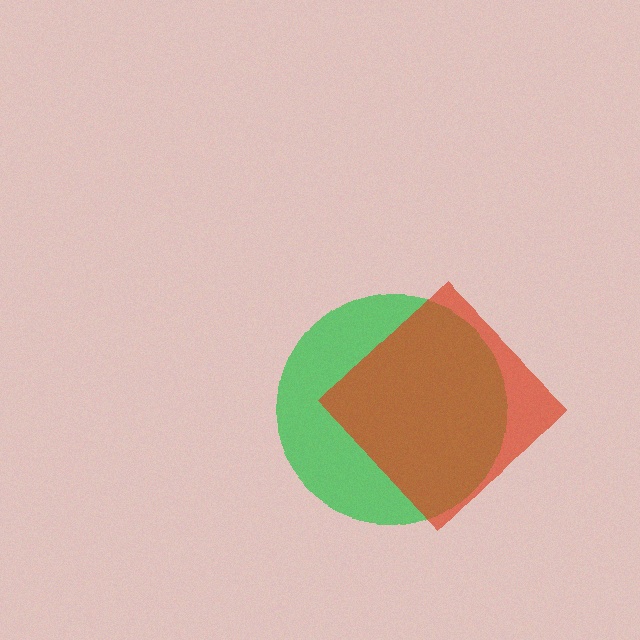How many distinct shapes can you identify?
There are 2 distinct shapes: a green circle, a red diamond.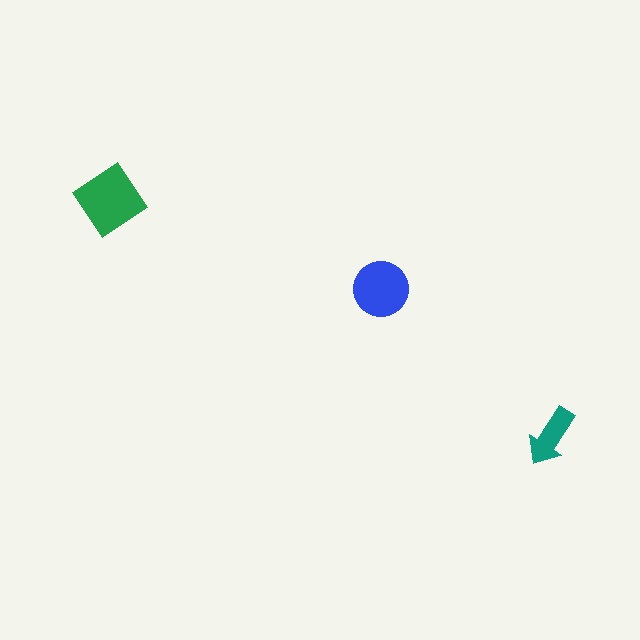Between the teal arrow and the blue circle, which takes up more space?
The blue circle.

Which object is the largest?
The green diamond.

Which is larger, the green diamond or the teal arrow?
The green diamond.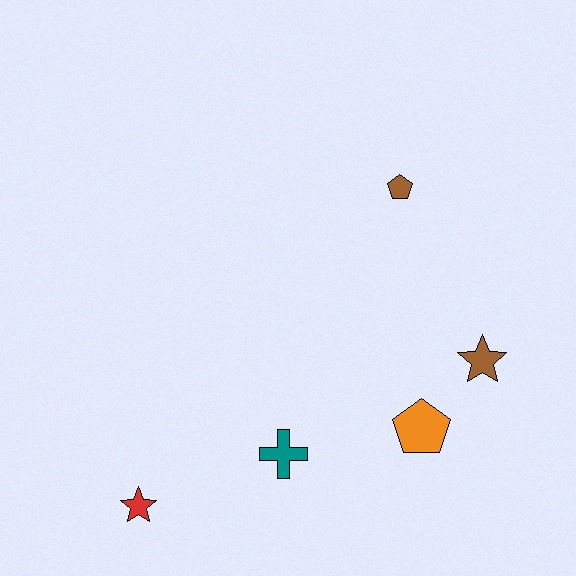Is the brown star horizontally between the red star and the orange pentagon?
No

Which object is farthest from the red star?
The brown pentagon is farthest from the red star.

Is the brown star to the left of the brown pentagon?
No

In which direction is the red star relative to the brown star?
The red star is to the left of the brown star.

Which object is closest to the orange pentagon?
The brown star is closest to the orange pentagon.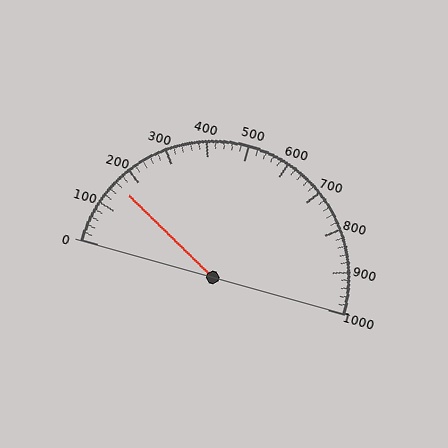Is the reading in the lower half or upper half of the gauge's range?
The reading is in the lower half of the range (0 to 1000).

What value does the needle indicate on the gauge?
The needle indicates approximately 160.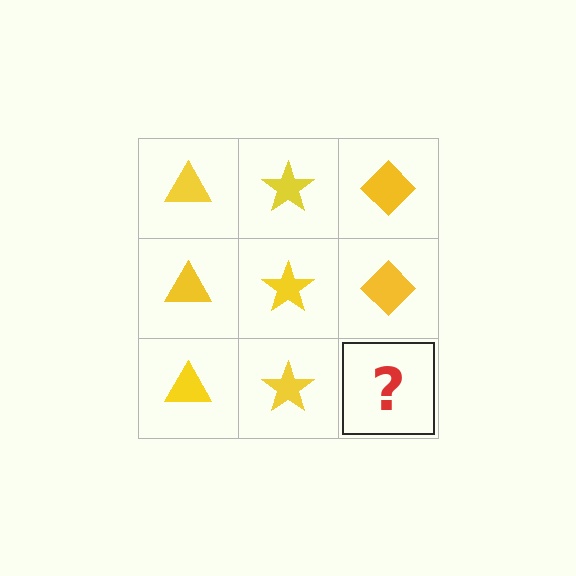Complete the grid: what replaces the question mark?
The question mark should be replaced with a yellow diamond.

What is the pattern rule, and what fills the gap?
The rule is that each column has a consistent shape. The gap should be filled with a yellow diamond.